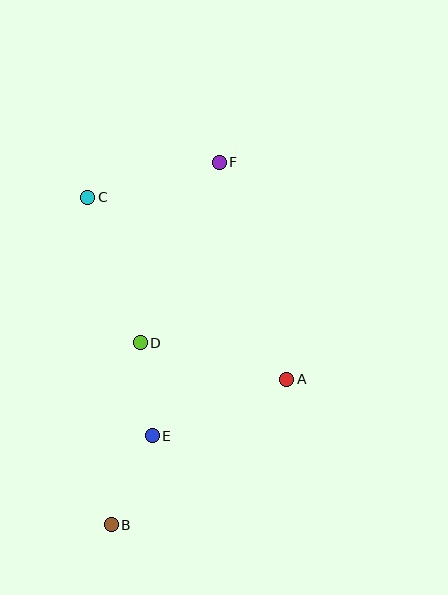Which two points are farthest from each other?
Points B and F are farthest from each other.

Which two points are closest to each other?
Points D and E are closest to each other.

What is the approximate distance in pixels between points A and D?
The distance between A and D is approximately 151 pixels.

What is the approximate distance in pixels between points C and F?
The distance between C and F is approximately 136 pixels.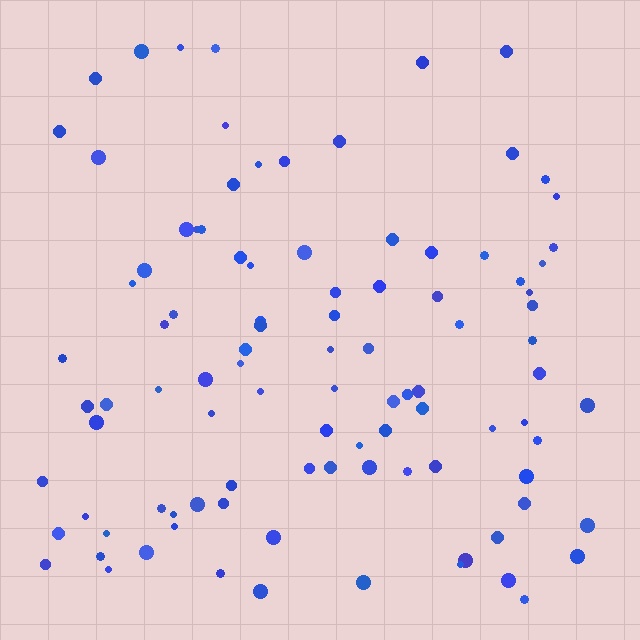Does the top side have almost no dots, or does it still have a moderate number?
Still a moderate number, just noticeably fewer than the bottom.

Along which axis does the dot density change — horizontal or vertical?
Vertical.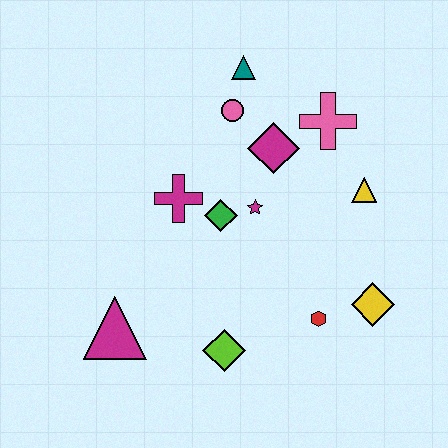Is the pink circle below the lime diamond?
No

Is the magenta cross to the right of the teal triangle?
No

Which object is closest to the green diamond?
The magenta star is closest to the green diamond.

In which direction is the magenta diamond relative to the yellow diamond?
The magenta diamond is above the yellow diamond.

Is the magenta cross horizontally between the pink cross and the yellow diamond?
No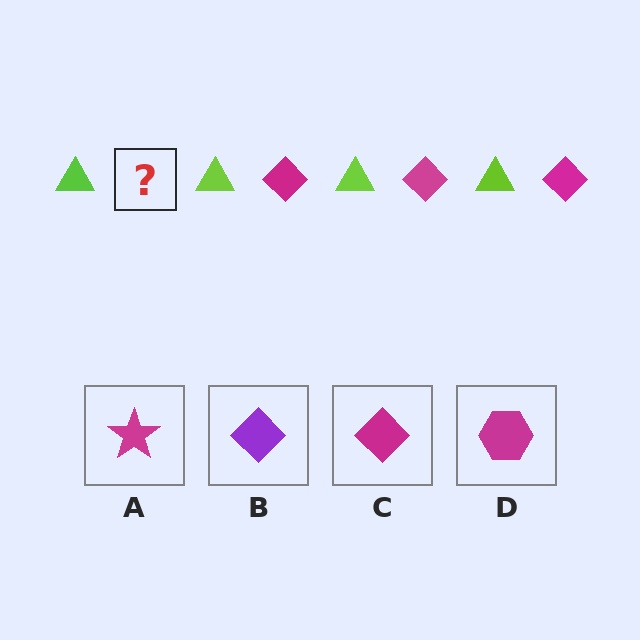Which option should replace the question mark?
Option C.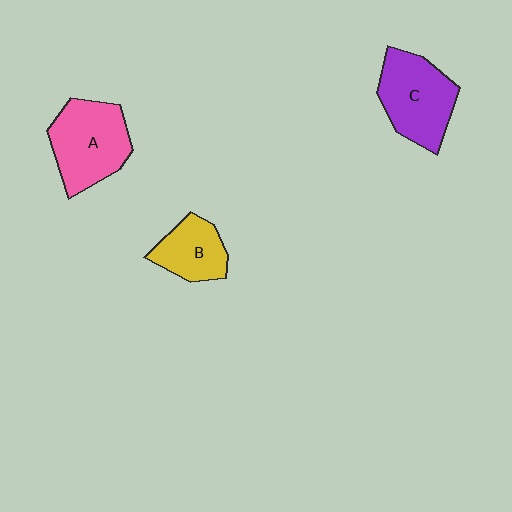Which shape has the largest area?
Shape A (pink).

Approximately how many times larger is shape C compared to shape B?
Approximately 1.5 times.